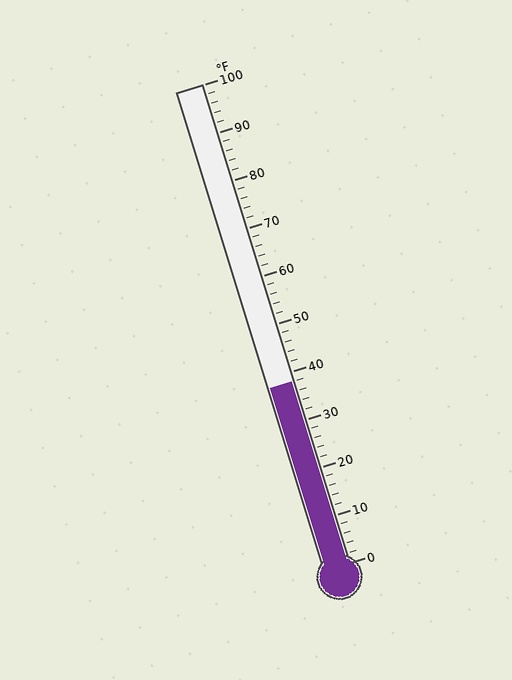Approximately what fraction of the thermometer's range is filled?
The thermometer is filled to approximately 40% of its range.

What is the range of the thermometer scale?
The thermometer scale ranges from 0°F to 100°F.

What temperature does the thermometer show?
The thermometer shows approximately 38°F.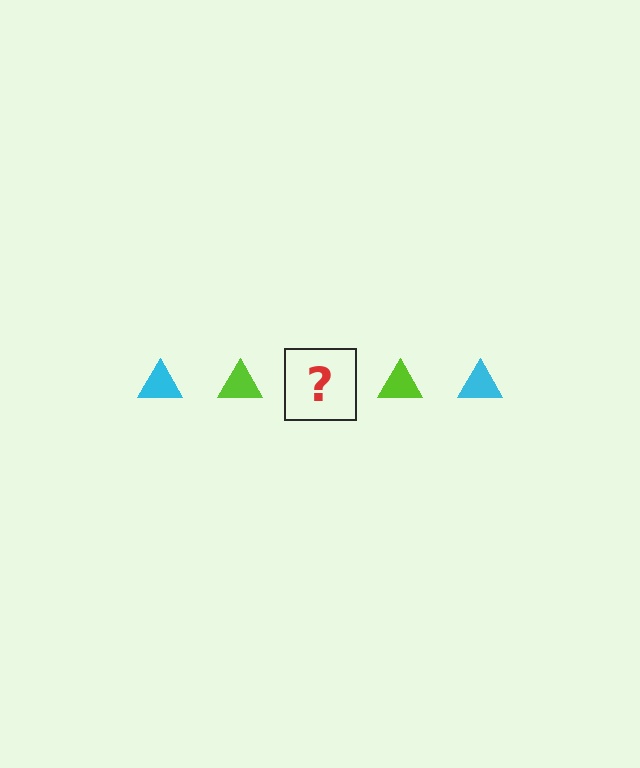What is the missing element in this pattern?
The missing element is a cyan triangle.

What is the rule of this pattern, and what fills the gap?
The rule is that the pattern cycles through cyan, lime triangles. The gap should be filled with a cyan triangle.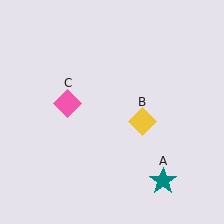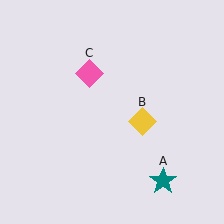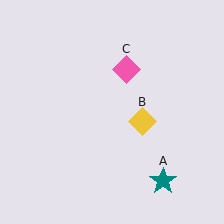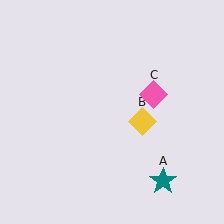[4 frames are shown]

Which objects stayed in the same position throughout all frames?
Teal star (object A) and yellow diamond (object B) remained stationary.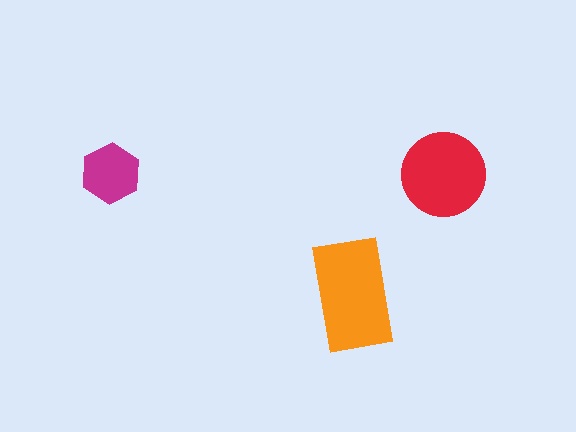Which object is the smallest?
The magenta hexagon.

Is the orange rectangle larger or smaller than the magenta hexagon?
Larger.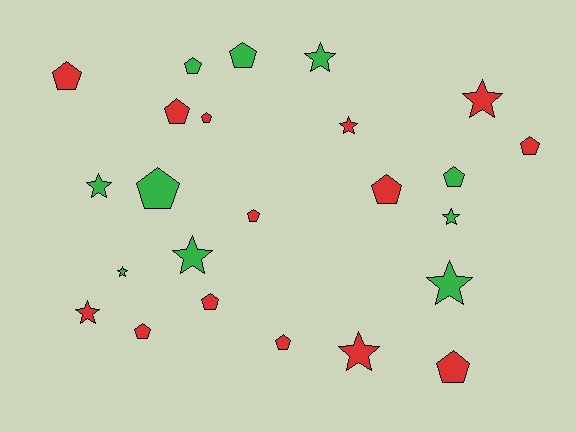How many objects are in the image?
There are 24 objects.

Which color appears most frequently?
Red, with 14 objects.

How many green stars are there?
There are 6 green stars.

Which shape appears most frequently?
Pentagon, with 14 objects.